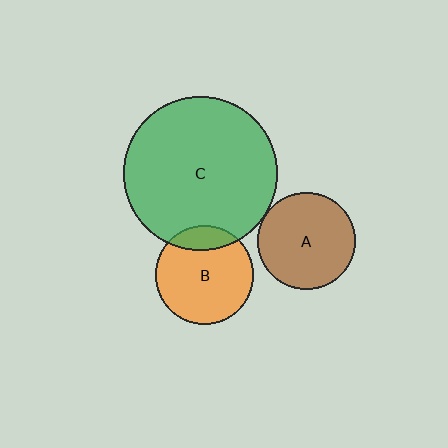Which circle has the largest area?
Circle C (green).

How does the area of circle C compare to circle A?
Approximately 2.5 times.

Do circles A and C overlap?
Yes.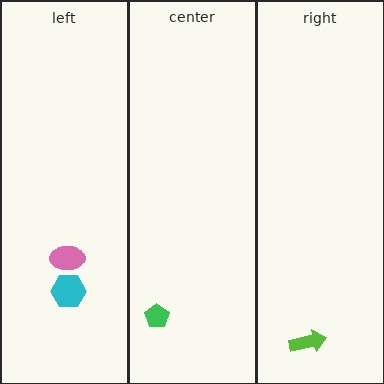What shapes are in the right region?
The lime arrow.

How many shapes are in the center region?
1.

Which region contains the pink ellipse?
The left region.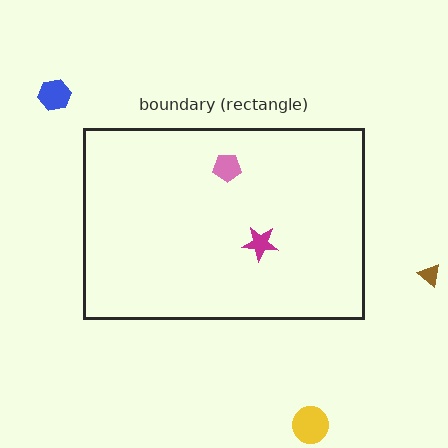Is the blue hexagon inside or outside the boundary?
Outside.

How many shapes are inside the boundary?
2 inside, 3 outside.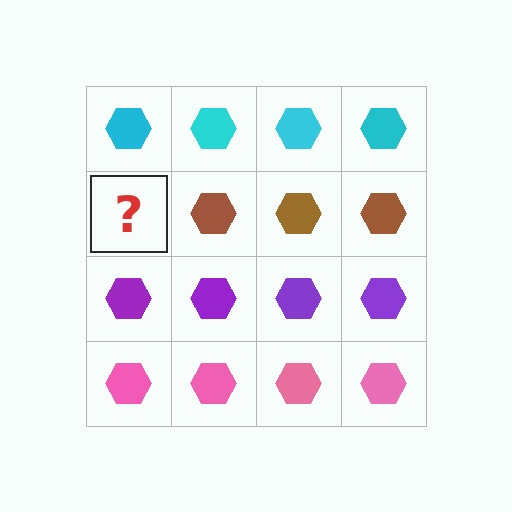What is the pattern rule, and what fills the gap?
The rule is that each row has a consistent color. The gap should be filled with a brown hexagon.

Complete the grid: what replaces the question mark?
The question mark should be replaced with a brown hexagon.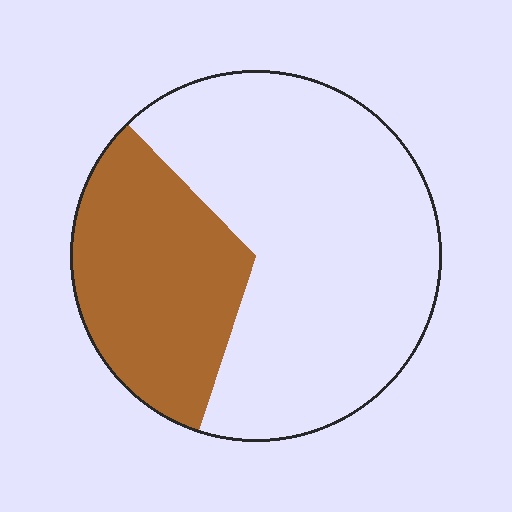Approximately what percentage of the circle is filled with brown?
Approximately 35%.